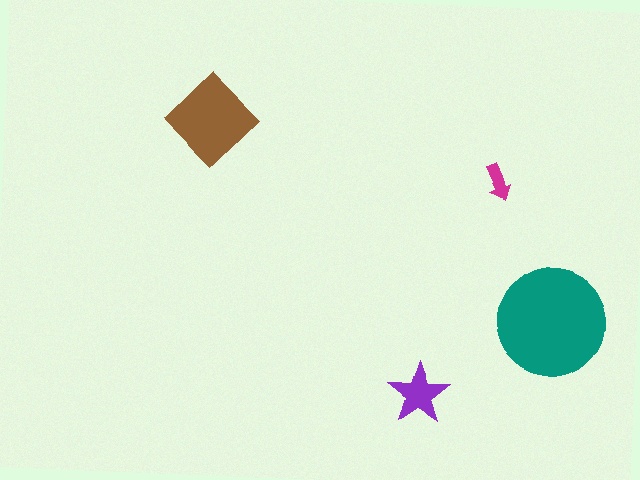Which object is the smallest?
The magenta arrow.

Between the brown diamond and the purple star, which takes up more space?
The brown diamond.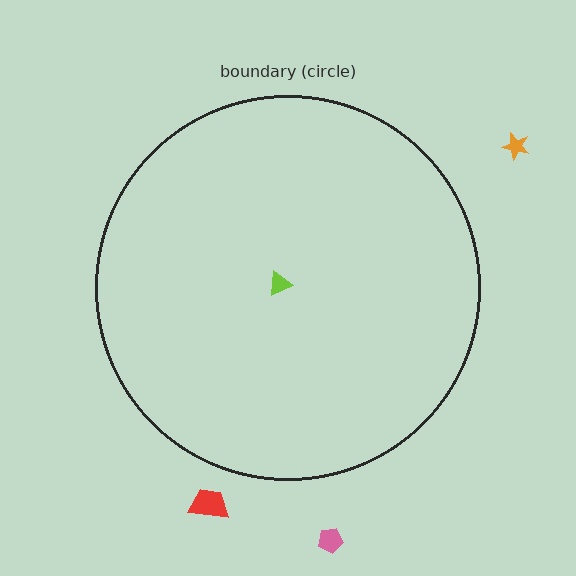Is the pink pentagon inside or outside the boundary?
Outside.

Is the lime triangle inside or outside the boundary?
Inside.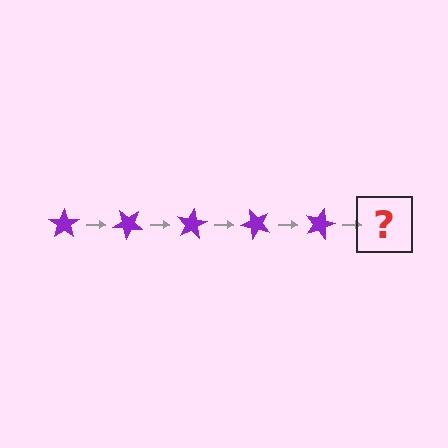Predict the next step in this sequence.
The next step is a purple star rotated 200 degrees.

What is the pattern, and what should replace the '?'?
The pattern is that the star rotates 40 degrees each step. The '?' should be a purple star rotated 200 degrees.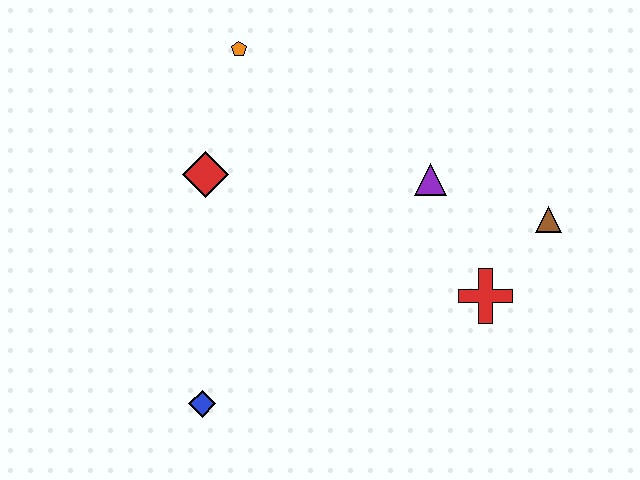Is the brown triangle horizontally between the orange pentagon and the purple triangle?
No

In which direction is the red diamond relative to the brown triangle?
The red diamond is to the left of the brown triangle.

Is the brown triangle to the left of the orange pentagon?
No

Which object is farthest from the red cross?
The orange pentagon is farthest from the red cross.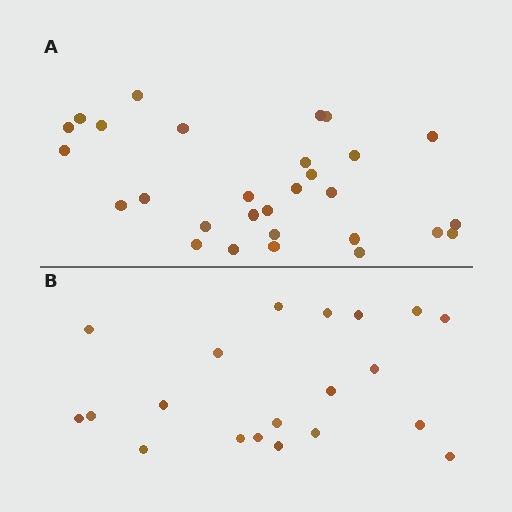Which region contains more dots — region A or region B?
Region A (the top region) has more dots.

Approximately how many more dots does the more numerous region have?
Region A has roughly 8 or so more dots than region B.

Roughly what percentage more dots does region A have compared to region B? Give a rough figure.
About 45% more.